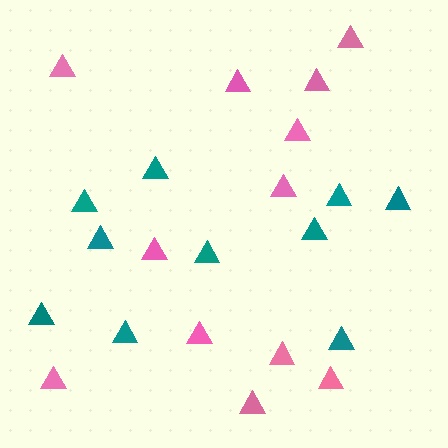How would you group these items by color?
There are 2 groups: one group of teal triangles (10) and one group of pink triangles (12).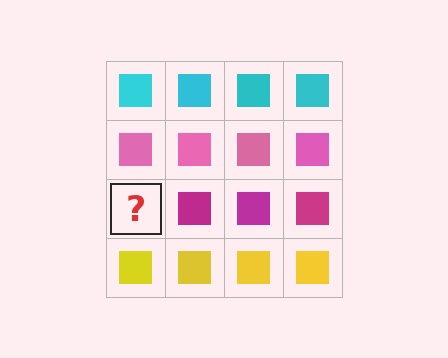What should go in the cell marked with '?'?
The missing cell should contain a magenta square.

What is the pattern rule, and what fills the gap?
The rule is that each row has a consistent color. The gap should be filled with a magenta square.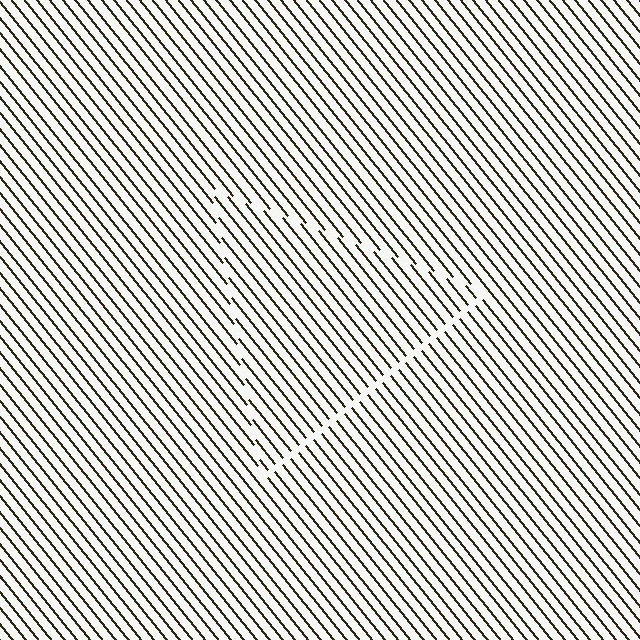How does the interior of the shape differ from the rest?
The interior of the shape contains the same grating, shifted by half a period — the contour is defined by the phase discontinuity where line-ends from the inner and outer gratings abut.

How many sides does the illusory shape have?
3 sides — the line-ends trace a triangle.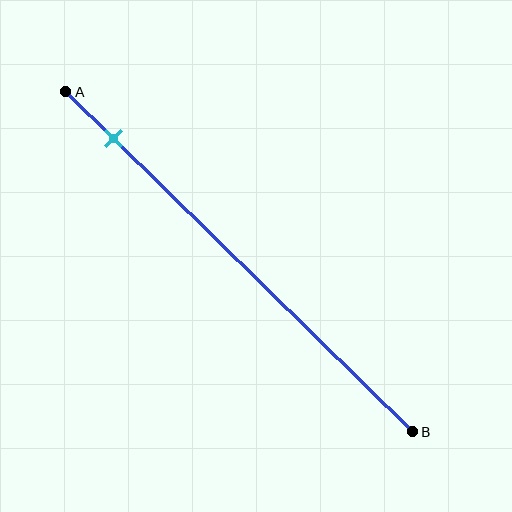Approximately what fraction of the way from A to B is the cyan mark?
The cyan mark is approximately 15% of the way from A to B.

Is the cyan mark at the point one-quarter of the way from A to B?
No, the mark is at about 15% from A, not at the 25% one-quarter point.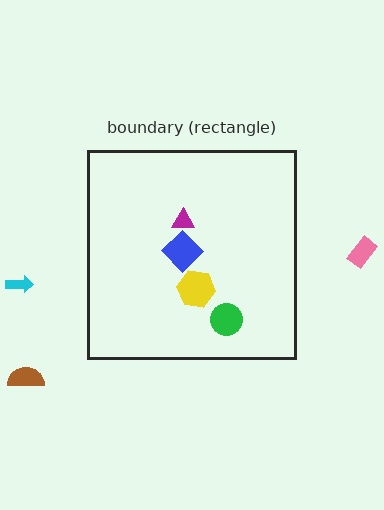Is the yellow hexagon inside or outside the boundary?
Inside.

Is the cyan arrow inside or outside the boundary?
Outside.